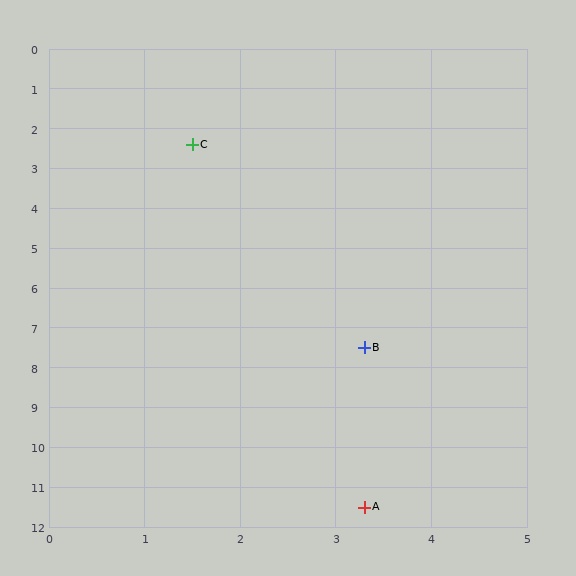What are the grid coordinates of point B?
Point B is at approximately (3.3, 7.5).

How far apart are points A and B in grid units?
Points A and B are about 4.0 grid units apart.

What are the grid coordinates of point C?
Point C is at approximately (1.5, 2.4).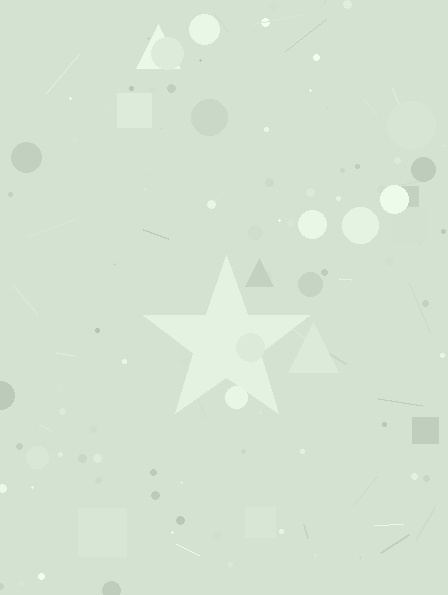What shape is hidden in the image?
A star is hidden in the image.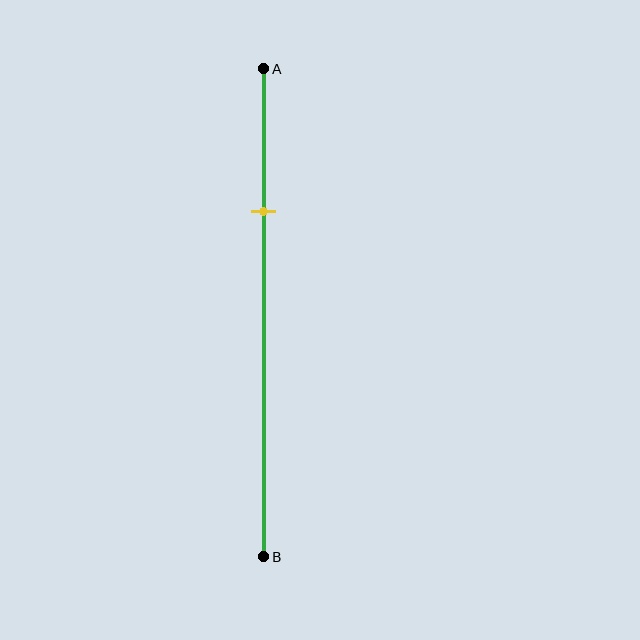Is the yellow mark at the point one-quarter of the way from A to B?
No, the mark is at about 30% from A, not at the 25% one-quarter point.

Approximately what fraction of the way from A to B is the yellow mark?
The yellow mark is approximately 30% of the way from A to B.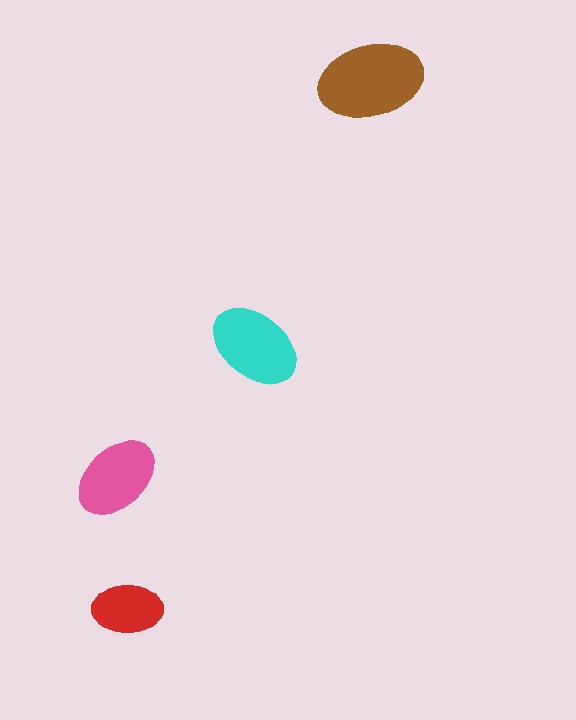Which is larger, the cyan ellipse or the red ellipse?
The cyan one.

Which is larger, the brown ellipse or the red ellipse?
The brown one.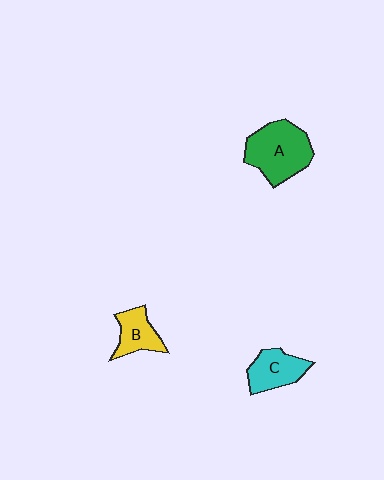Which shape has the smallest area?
Shape B (yellow).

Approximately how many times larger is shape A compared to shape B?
Approximately 1.9 times.